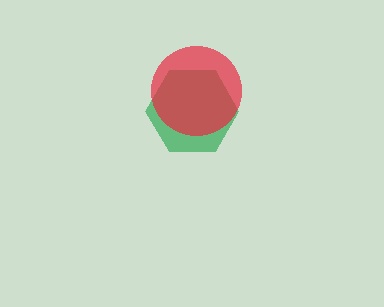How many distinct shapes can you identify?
There are 2 distinct shapes: a green hexagon, a red circle.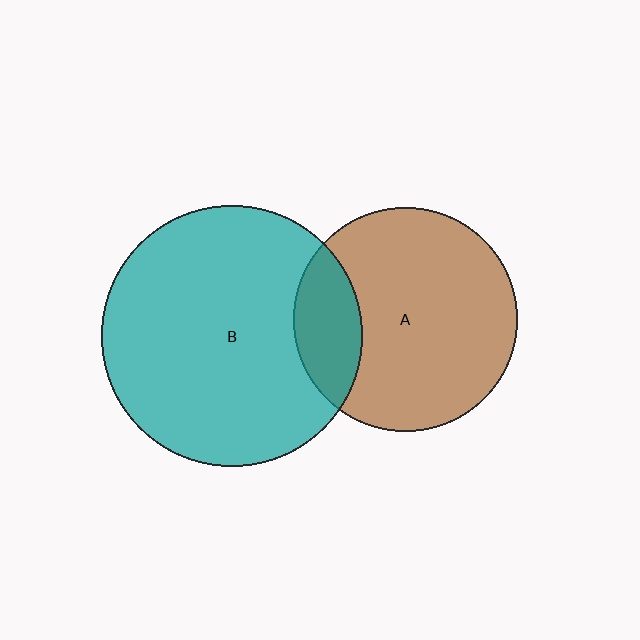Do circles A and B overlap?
Yes.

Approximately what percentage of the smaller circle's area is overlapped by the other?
Approximately 20%.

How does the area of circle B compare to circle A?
Approximately 1.4 times.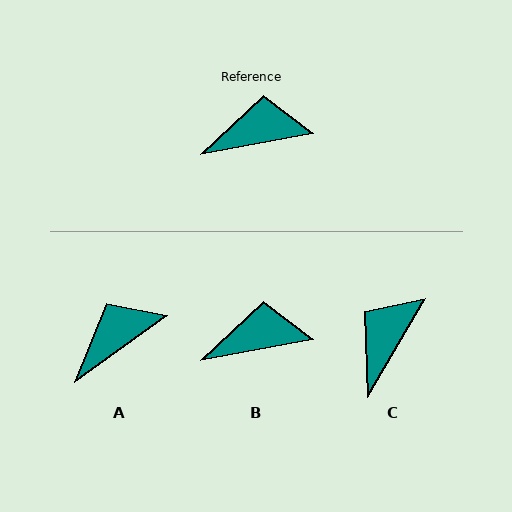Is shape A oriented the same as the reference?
No, it is off by about 25 degrees.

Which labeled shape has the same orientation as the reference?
B.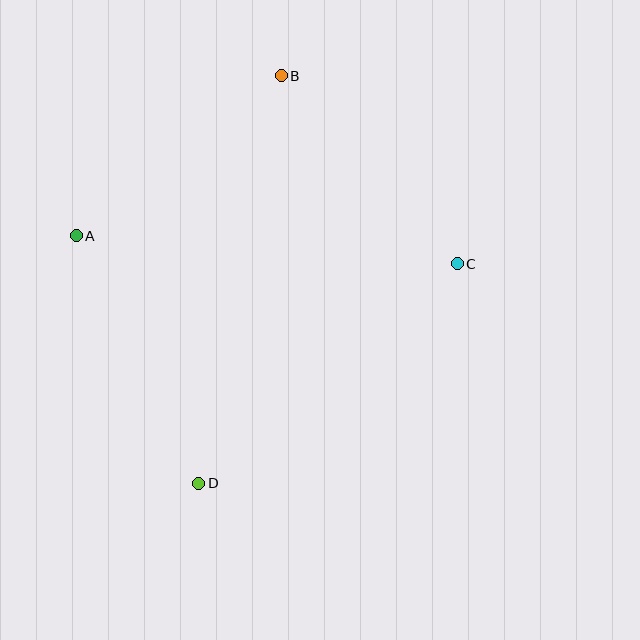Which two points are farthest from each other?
Points B and D are farthest from each other.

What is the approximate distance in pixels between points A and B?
The distance between A and B is approximately 260 pixels.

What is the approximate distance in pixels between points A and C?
The distance between A and C is approximately 382 pixels.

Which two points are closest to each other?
Points B and C are closest to each other.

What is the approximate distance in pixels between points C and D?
The distance between C and D is approximately 339 pixels.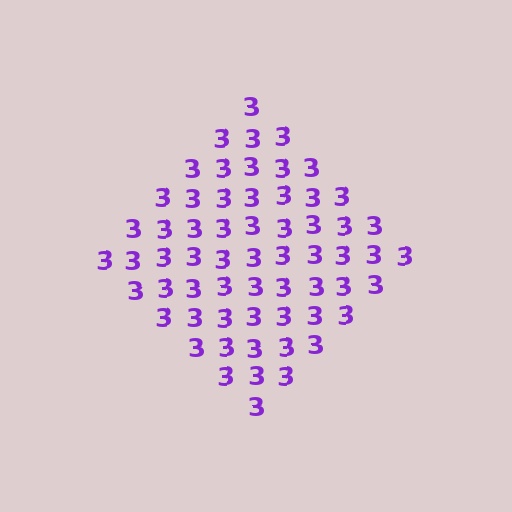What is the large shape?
The large shape is a diamond.